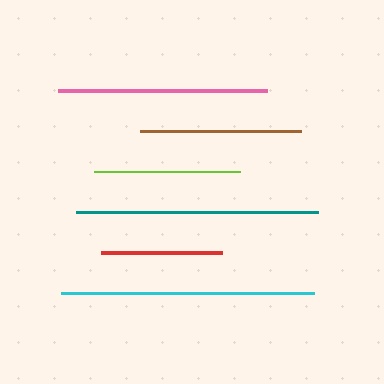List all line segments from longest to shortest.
From longest to shortest: cyan, teal, pink, brown, lime, red.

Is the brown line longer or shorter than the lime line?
The brown line is longer than the lime line.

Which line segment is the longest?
The cyan line is the longest at approximately 253 pixels.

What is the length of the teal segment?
The teal segment is approximately 242 pixels long.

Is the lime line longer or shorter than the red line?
The lime line is longer than the red line.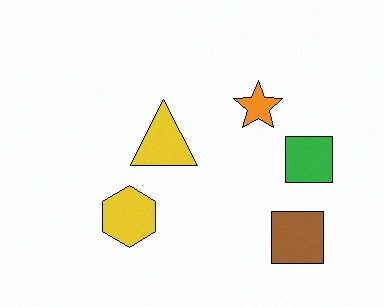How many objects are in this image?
There are 5 objects.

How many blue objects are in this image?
There are no blue objects.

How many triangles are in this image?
There is 1 triangle.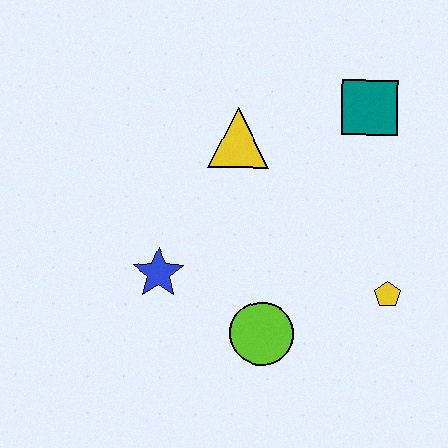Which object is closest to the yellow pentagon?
The lime circle is closest to the yellow pentagon.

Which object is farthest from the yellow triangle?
The yellow pentagon is farthest from the yellow triangle.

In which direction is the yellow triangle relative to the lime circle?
The yellow triangle is above the lime circle.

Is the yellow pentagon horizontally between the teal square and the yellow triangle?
No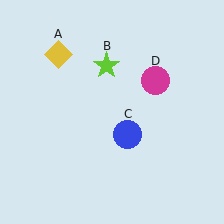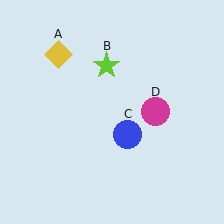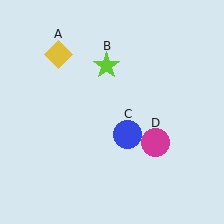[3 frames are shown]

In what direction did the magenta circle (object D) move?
The magenta circle (object D) moved down.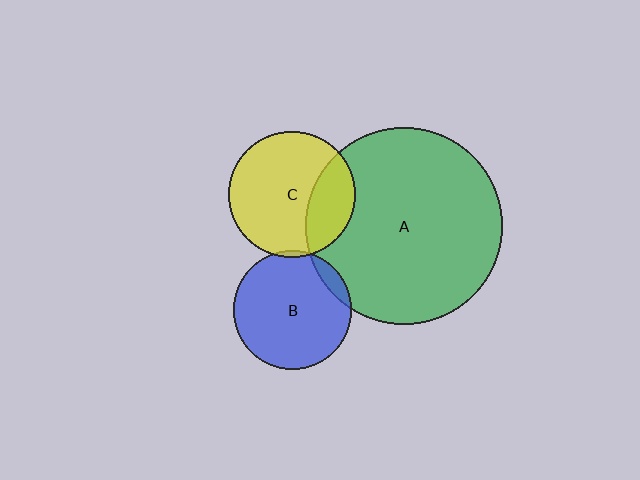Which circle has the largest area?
Circle A (green).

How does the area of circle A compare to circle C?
Approximately 2.4 times.